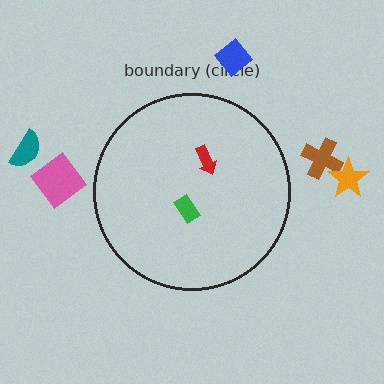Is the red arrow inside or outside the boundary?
Inside.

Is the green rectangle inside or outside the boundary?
Inside.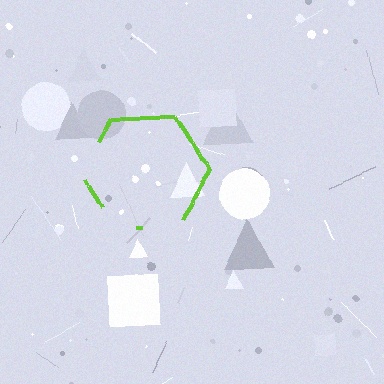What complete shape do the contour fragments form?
The contour fragments form a hexagon.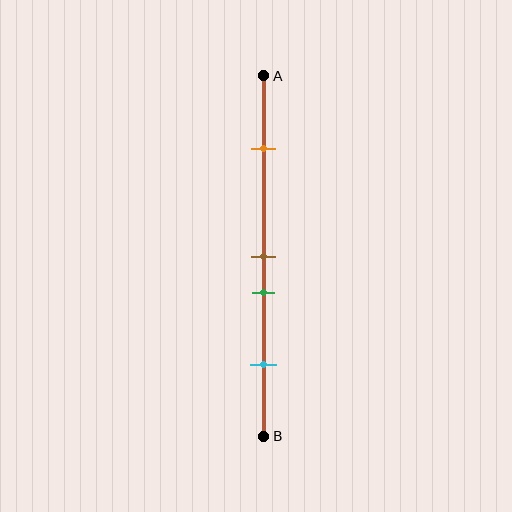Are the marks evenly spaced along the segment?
No, the marks are not evenly spaced.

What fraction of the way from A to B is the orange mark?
The orange mark is approximately 20% (0.2) of the way from A to B.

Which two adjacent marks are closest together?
The brown and green marks are the closest adjacent pair.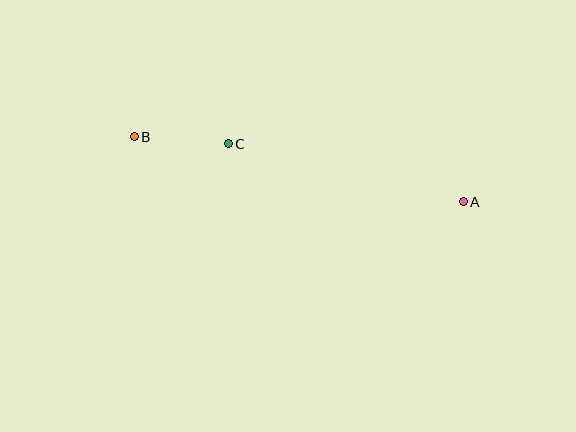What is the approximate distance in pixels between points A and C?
The distance between A and C is approximately 242 pixels.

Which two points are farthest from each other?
Points A and B are farthest from each other.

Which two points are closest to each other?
Points B and C are closest to each other.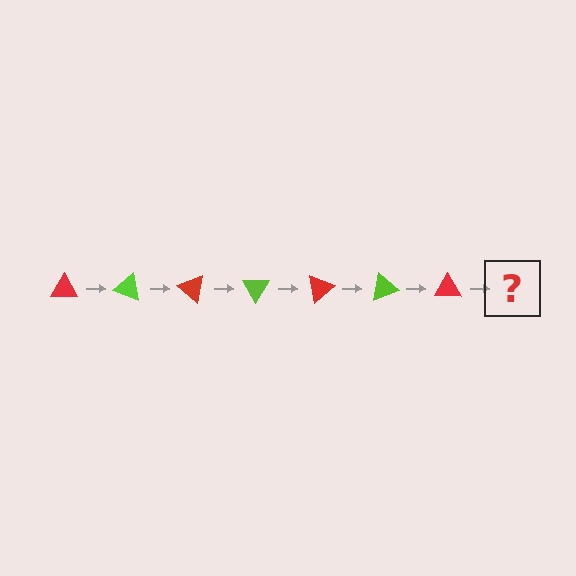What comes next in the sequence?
The next element should be a lime triangle, rotated 140 degrees from the start.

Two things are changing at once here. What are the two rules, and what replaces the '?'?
The two rules are that it rotates 20 degrees each step and the color cycles through red and lime. The '?' should be a lime triangle, rotated 140 degrees from the start.